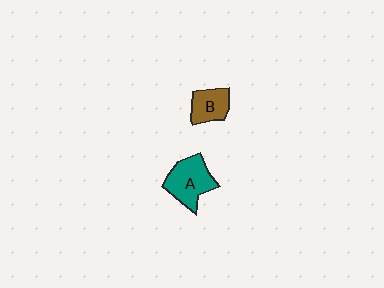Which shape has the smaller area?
Shape B (brown).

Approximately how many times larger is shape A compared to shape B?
Approximately 1.5 times.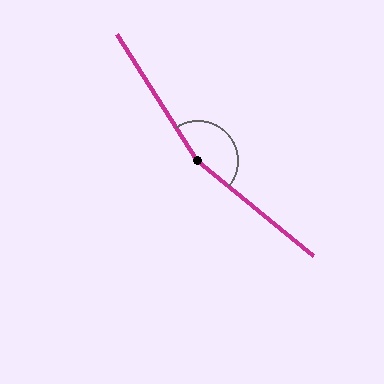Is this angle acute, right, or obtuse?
It is obtuse.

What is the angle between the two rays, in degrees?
Approximately 162 degrees.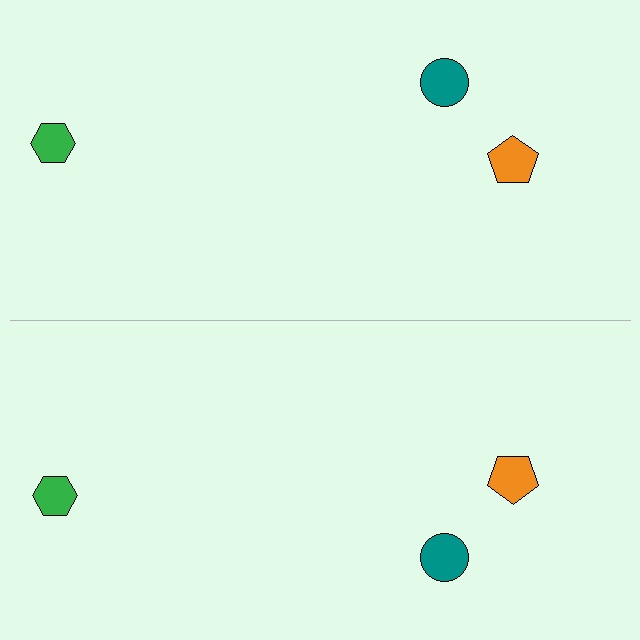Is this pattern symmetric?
Yes, this pattern has bilateral (reflection) symmetry.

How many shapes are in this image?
There are 6 shapes in this image.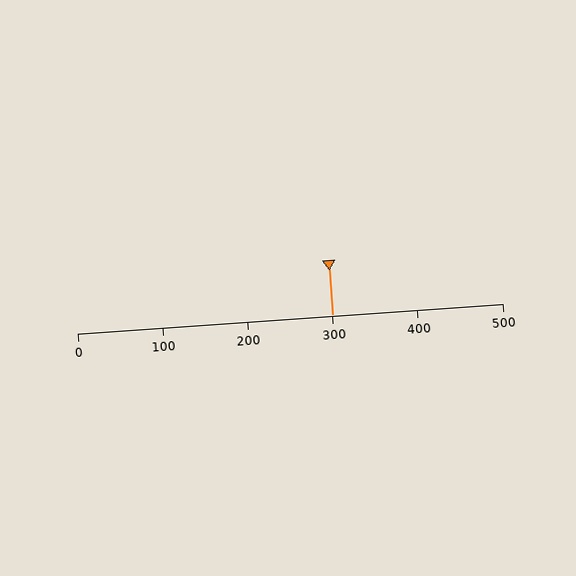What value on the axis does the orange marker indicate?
The marker indicates approximately 300.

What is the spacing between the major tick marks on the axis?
The major ticks are spaced 100 apart.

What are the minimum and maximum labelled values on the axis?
The axis runs from 0 to 500.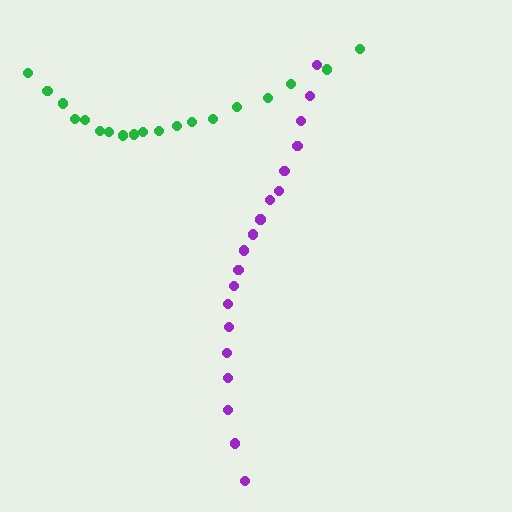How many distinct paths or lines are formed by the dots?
There are 2 distinct paths.